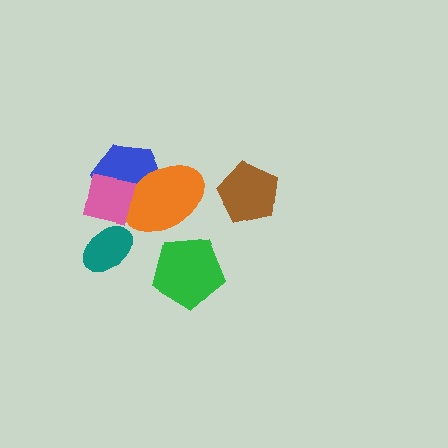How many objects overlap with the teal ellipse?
1 object overlaps with the teal ellipse.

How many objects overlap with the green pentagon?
0 objects overlap with the green pentagon.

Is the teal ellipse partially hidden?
No, no other shape covers it.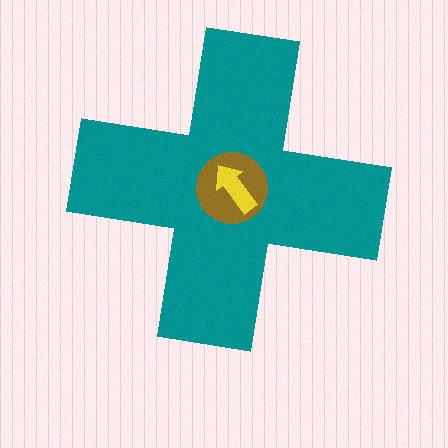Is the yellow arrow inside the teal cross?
Yes.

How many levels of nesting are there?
3.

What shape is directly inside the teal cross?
The brown circle.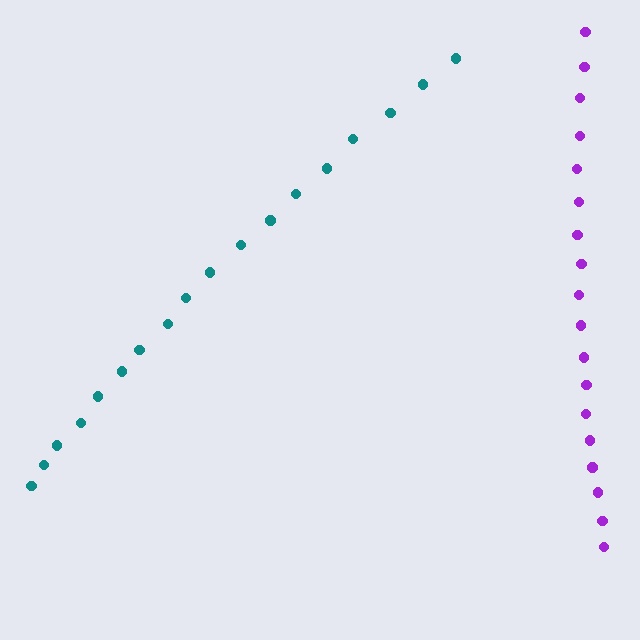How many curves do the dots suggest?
There are 2 distinct paths.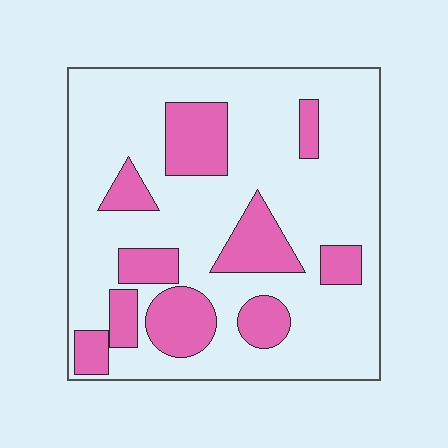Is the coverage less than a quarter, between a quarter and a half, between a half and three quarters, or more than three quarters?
Between a quarter and a half.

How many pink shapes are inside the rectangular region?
10.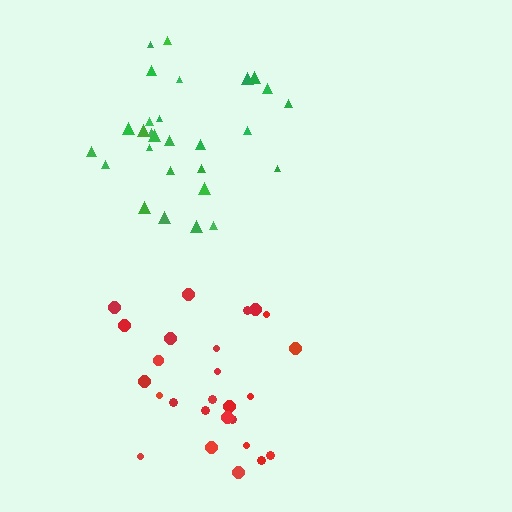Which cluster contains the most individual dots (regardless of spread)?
Green (28).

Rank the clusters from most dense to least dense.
green, red.